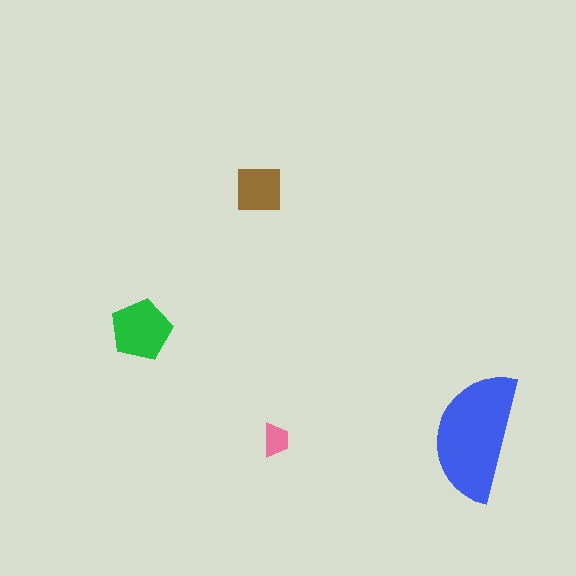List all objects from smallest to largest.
The pink trapezoid, the brown square, the green pentagon, the blue semicircle.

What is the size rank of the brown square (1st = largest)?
3rd.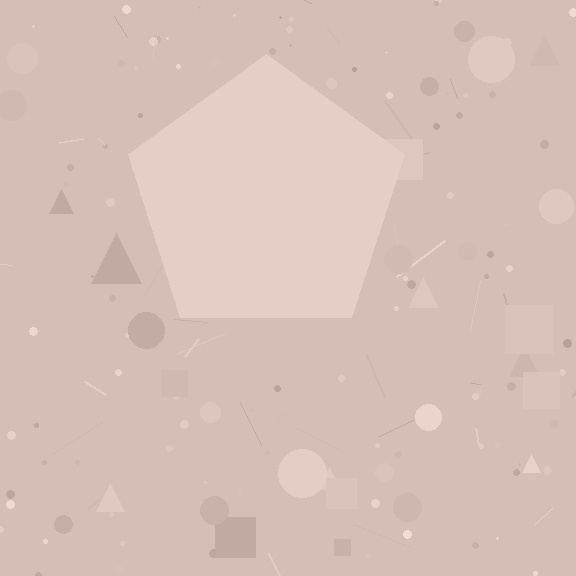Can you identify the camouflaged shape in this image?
The camouflaged shape is a pentagon.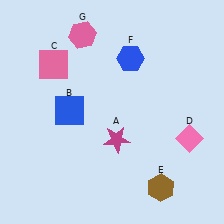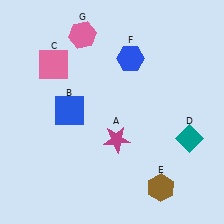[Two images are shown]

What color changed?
The diamond (D) changed from pink in Image 1 to teal in Image 2.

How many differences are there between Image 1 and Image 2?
There is 1 difference between the two images.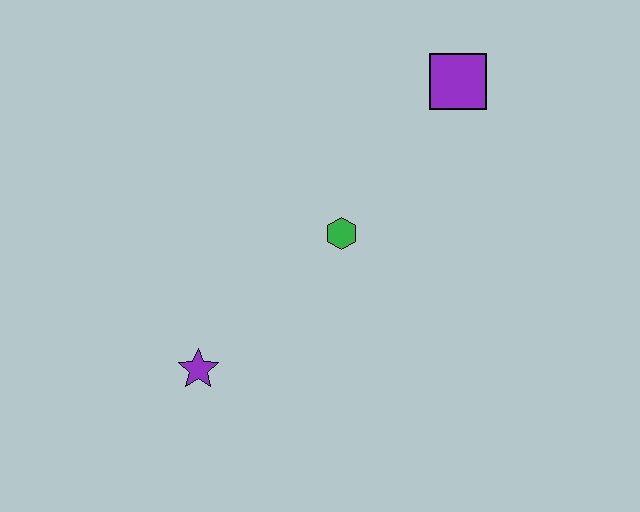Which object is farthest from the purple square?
The purple star is farthest from the purple square.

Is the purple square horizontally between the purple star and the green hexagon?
No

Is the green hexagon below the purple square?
Yes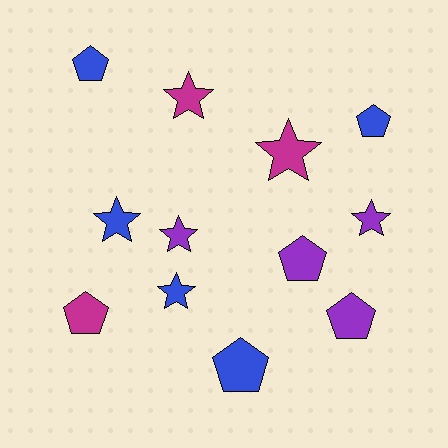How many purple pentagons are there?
There are 2 purple pentagons.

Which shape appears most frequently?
Pentagon, with 6 objects.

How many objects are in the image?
There are 12 objects.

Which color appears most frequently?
Blue, with 5 objects.